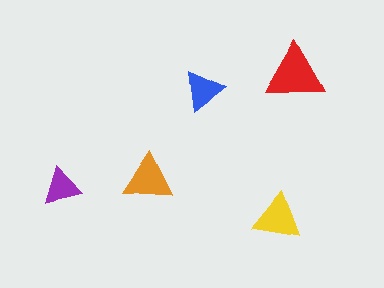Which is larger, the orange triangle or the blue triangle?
The orange one.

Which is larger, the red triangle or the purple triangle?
The red one.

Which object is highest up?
The red triangle is topmost.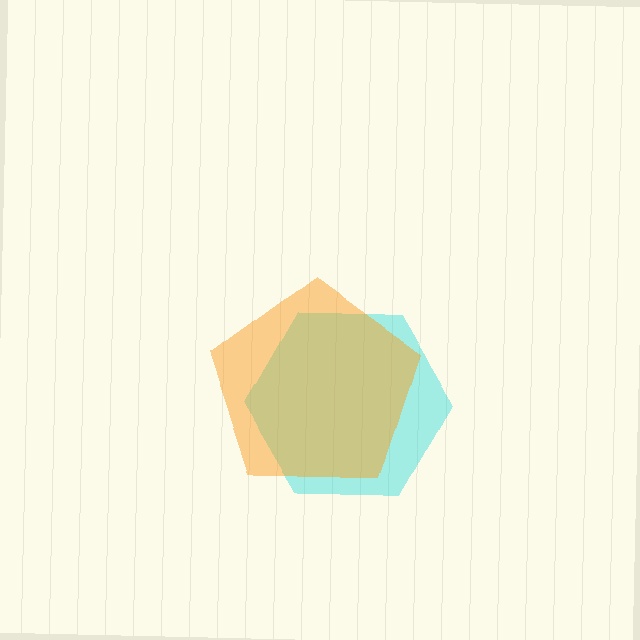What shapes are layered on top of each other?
The layered shapes are: a cyan hexagon, an orange pentagon.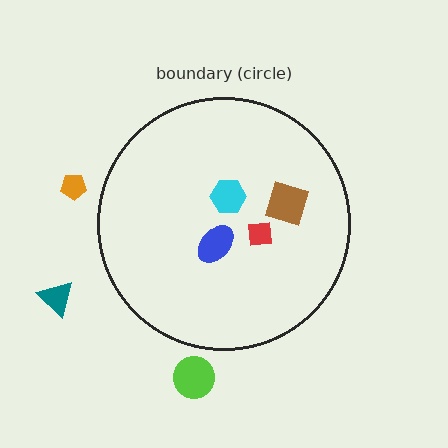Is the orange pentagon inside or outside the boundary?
Outside.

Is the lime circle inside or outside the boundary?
Outside.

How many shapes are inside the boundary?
4 inside, 3 outside.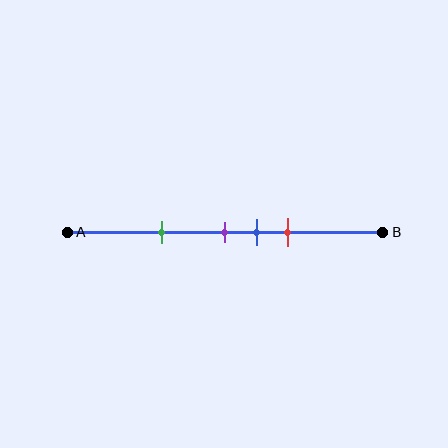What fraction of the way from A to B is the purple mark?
The purple mark is approximately 50% (0.5) of the way from A to B.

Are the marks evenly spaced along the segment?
No, the marks are not evenly spaced.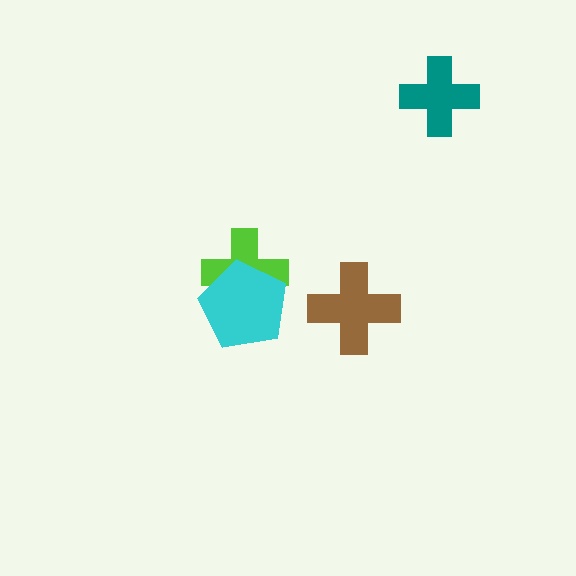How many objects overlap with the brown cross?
0 objects overlap with the brown cross.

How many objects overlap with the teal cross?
0 objects overlap with the teal cross.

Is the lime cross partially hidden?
Yes, it is partially covered by another shape.